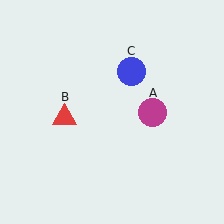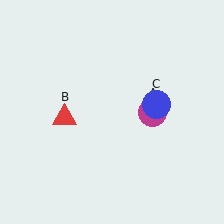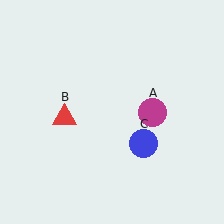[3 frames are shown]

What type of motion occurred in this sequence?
The blue circle (object C) rotated clockwise around the center of the scene.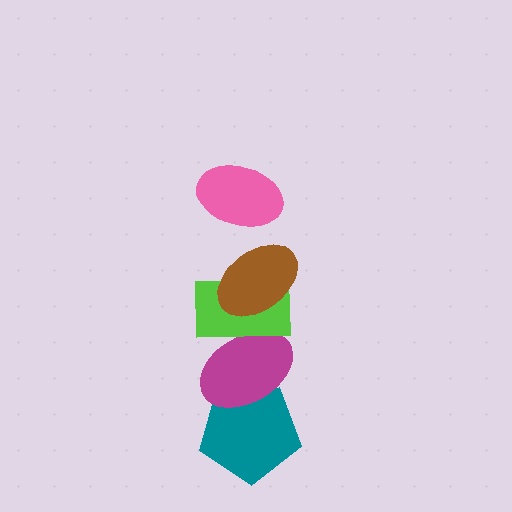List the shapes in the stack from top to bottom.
From top to bottom: the pink ellipse, the brown ellipse, the lime rectangle, the magenta ellipse, the teal pentagon.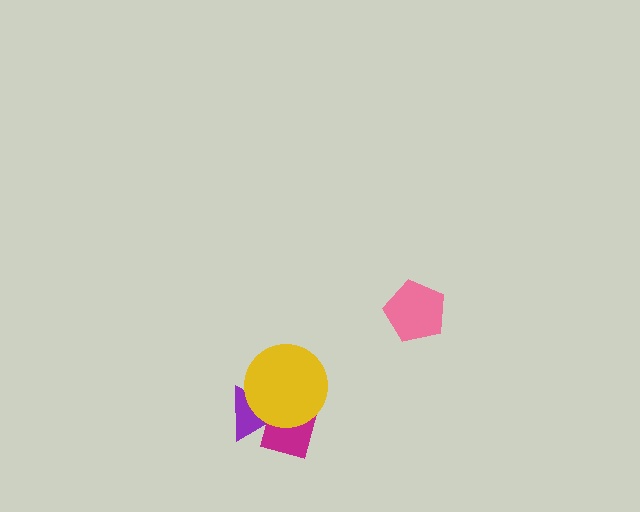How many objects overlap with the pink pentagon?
0 objects overlap with the pink pentagon.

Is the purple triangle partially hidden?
Yes, it is partially covered by another shape.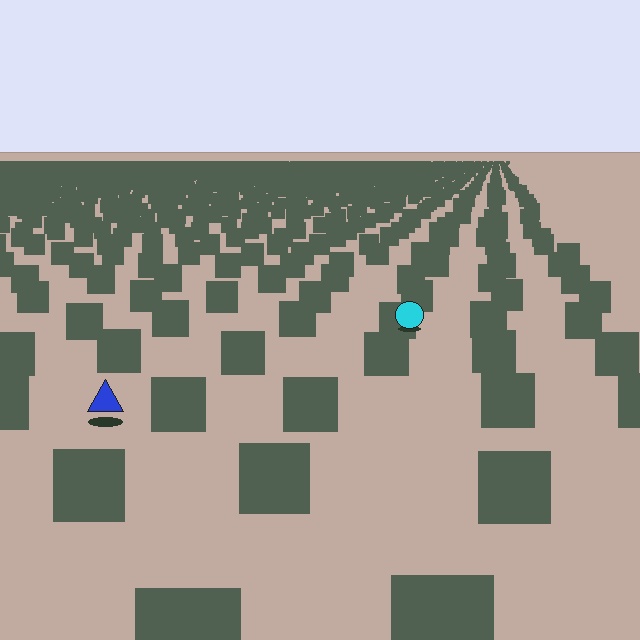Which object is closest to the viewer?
The blue triangle is closest. The texture marks near it are larger and more spread out.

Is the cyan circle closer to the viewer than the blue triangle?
No. The blue triangle is closer — you can tell from the texture gradient: the ground texture is coarser near it.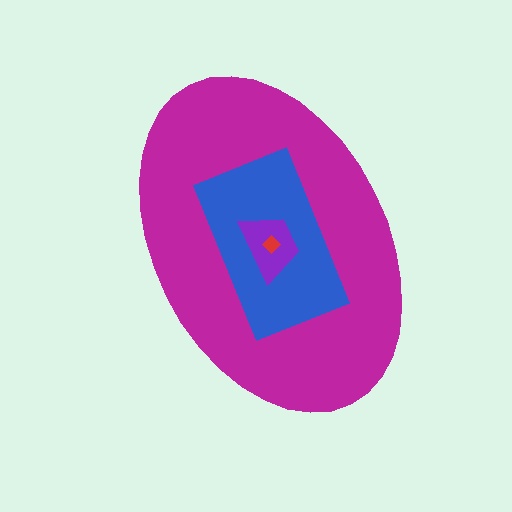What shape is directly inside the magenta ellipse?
The blue rectangle.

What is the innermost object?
The red diamond.